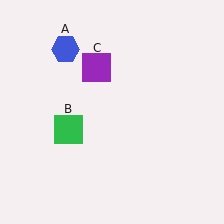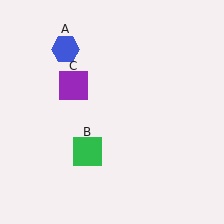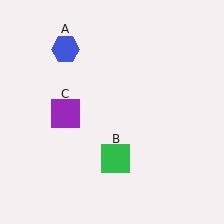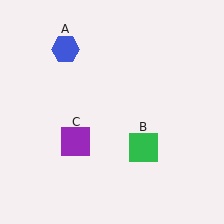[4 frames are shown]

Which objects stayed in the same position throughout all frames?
Blue hexagon (object A) remained stationary.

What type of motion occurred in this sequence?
The green square (object B), purple square (object C) rotated counterclockwise around the center of the scene.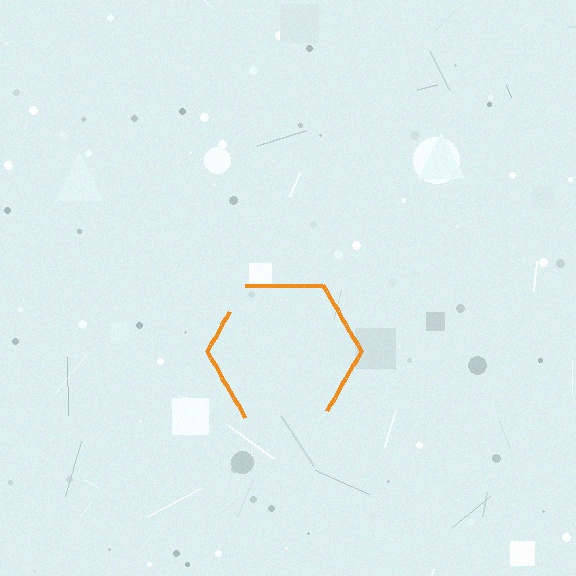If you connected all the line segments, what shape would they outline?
They would outline a hexagon.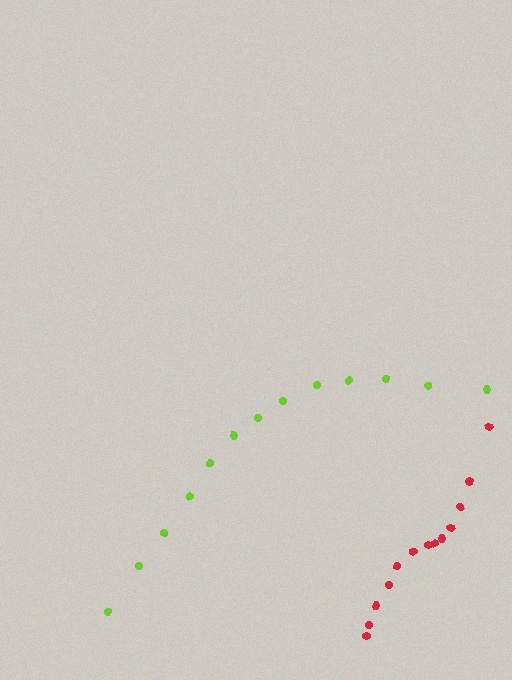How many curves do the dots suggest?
There are 2 distinct paths.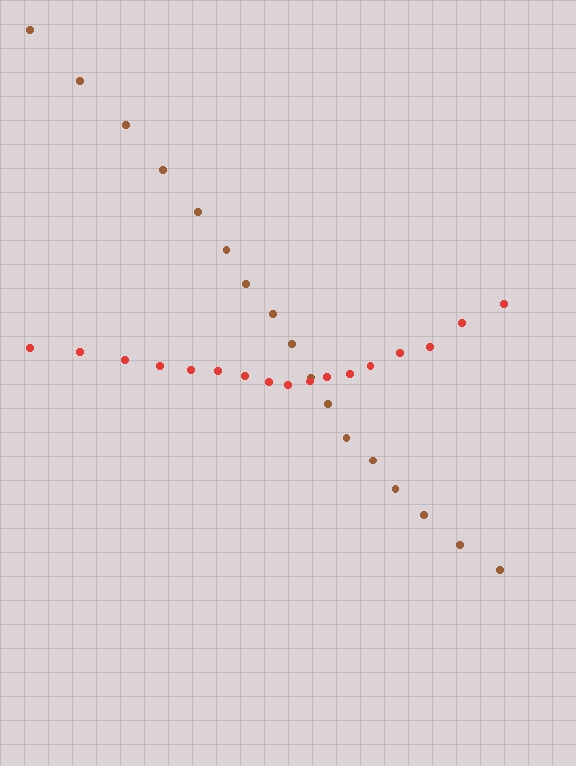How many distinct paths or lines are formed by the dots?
There are 2 distinct paths.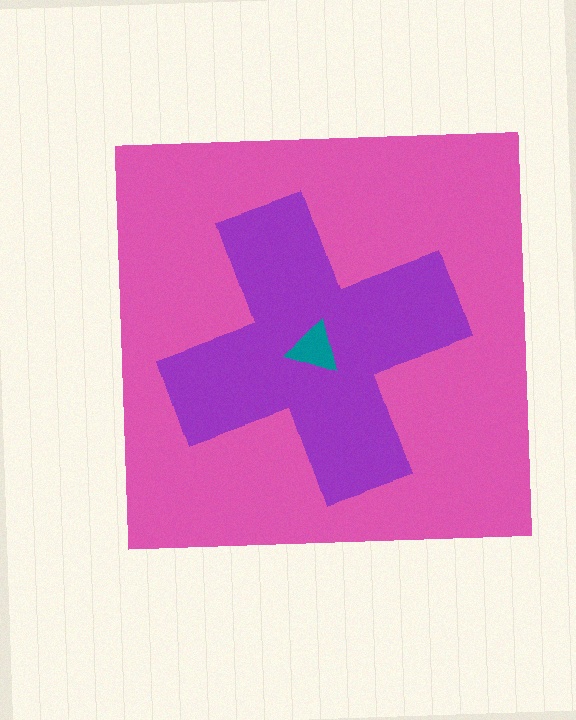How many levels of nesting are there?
3.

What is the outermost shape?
The pink square.